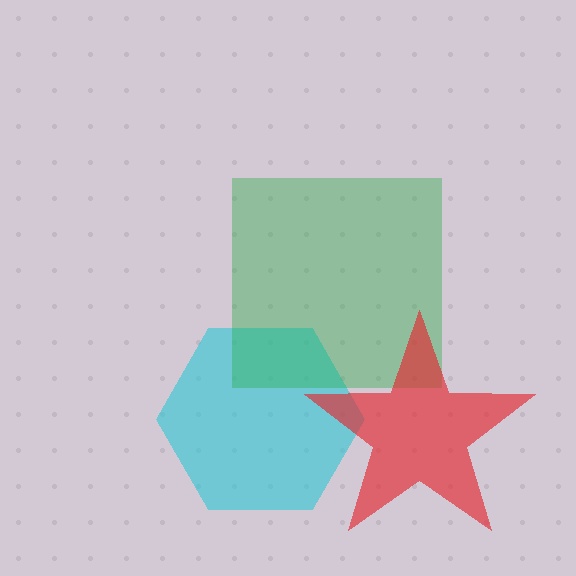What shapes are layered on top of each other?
The layered shapes are: a cyan hexagon, a green square, a red star.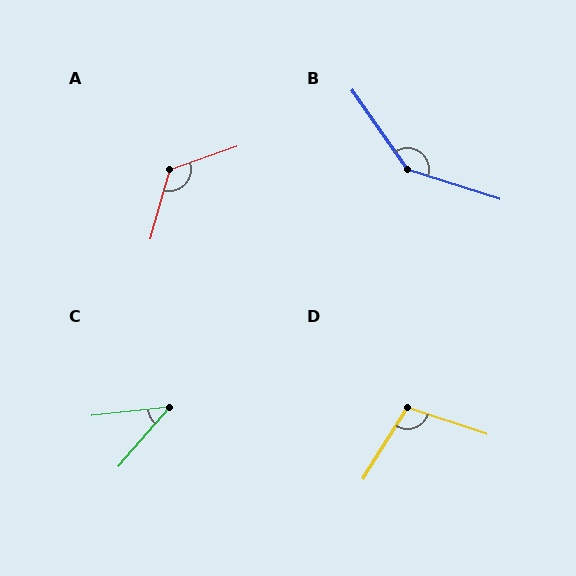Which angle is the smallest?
C, at approximately 43 degrees.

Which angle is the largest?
B, at approximately 143 degrees.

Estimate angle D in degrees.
Approximately 103 degrees.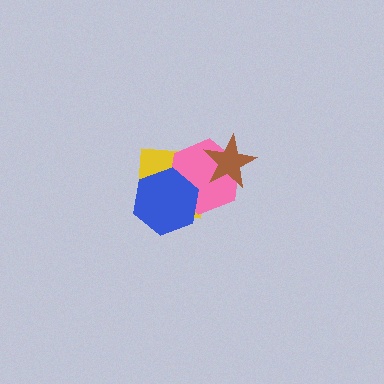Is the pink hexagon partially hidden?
Yes, it is partially covered by another shape.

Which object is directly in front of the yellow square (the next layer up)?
The pink hexagon is directly in front of the yellow square.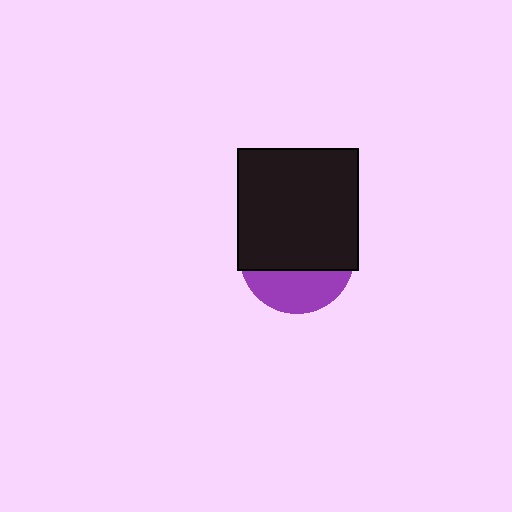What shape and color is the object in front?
The object in front is a black square.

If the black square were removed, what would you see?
You would see the complete purple circle.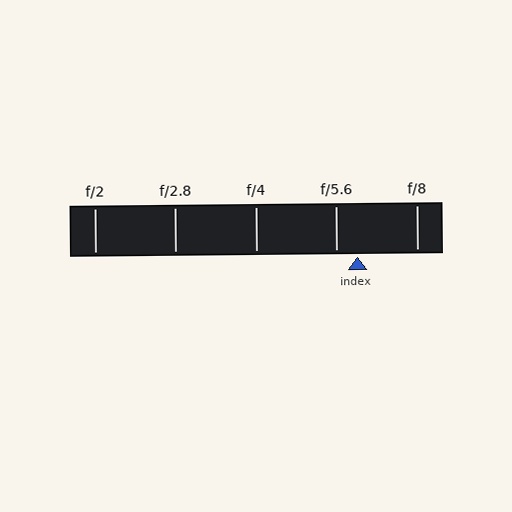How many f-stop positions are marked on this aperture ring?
There are 5 f-stop positions marked.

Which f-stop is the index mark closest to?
The index mark is closest to f/5.6.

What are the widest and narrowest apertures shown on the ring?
The widest aperture shown is f/2 and the narrowest is f/8.